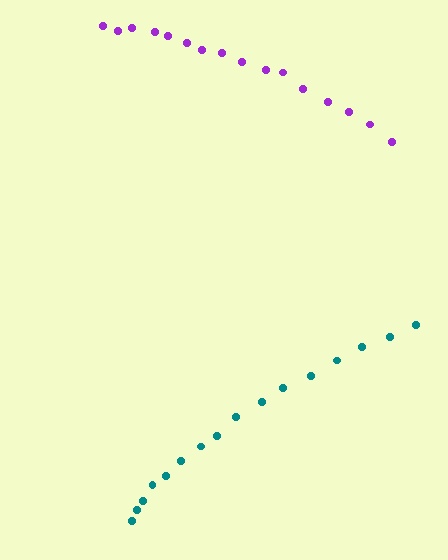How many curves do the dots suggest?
There are 2 distinct paths.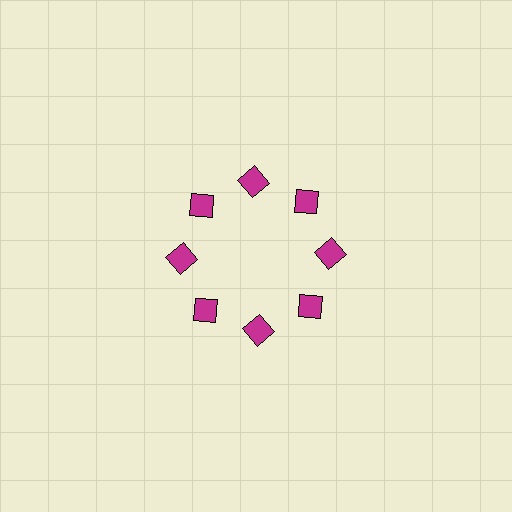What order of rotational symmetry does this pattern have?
This pattern has 8-fold rotational symmetry.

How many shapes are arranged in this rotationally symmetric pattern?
There are 8 shapes, arranged in 8 groups of 1.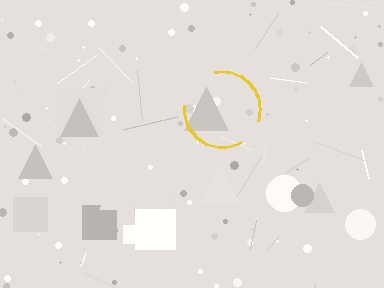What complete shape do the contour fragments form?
The contour fragments form a circle.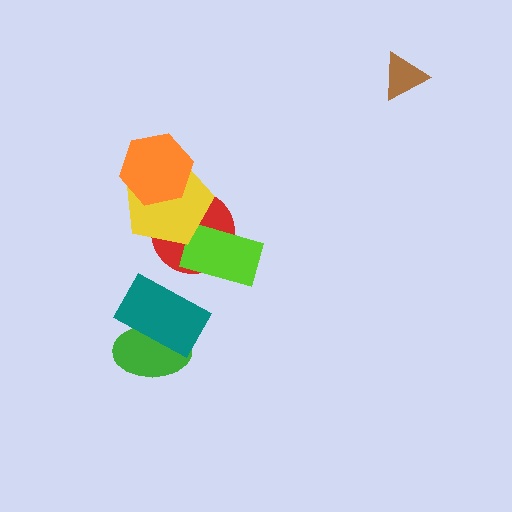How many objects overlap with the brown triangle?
0 objects overlap with the brown triangle.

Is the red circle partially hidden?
Yes, it is partially covered by another shape.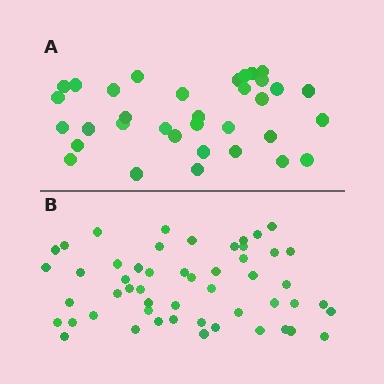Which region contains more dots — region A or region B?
Region B (the bottom region) has more dots.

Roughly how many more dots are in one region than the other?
Region B has approximately 20 more dots than region A.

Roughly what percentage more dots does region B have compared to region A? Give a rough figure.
About 55% more.